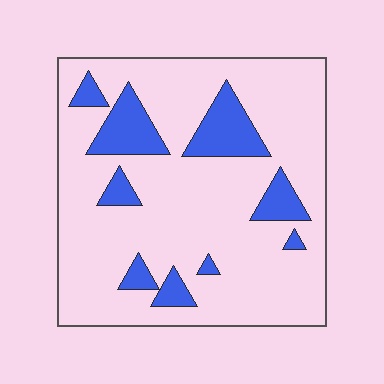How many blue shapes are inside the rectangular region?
9.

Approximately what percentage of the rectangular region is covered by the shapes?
Approximately 20%.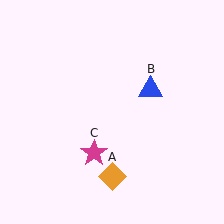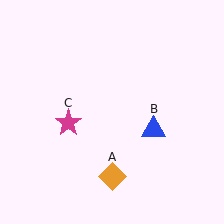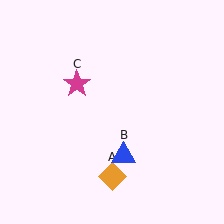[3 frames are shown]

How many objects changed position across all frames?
2 objects changed position: blue triangle (object B), magenta star (object C).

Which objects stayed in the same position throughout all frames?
Orange diamond (object A) remained stationary.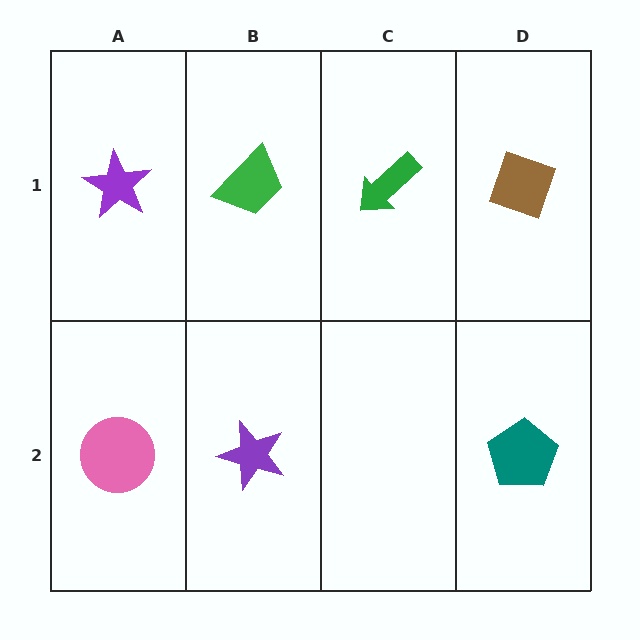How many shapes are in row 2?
3 shapes.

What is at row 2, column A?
A pink circle.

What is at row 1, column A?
A purple star.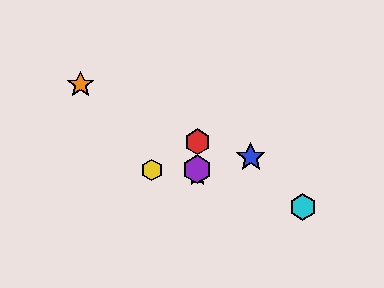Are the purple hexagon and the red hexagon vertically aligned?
Yes, both are at x≈197.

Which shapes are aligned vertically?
The red hexagon, the green star, the purple hexagon are aligned vertically.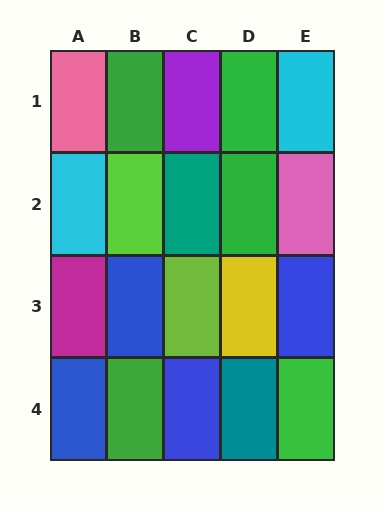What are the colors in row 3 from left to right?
Magenta, blue, lime, yellow, blue.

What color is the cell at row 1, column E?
Cyan.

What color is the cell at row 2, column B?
Lime.